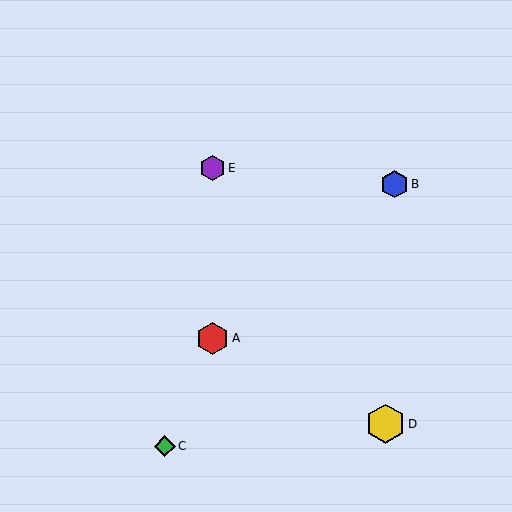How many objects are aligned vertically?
2 objects (A, E) are aligned vertically.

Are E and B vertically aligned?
No, E is at x≈213 and B is at x≈395.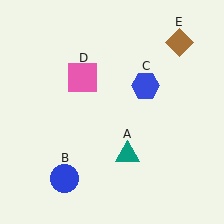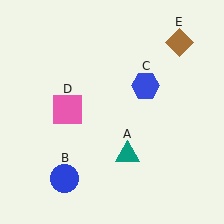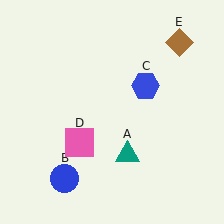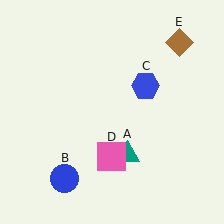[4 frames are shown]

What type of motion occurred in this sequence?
The pink square (object D) rotated counterclockwise around the center of the scene.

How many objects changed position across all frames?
1 object changed position: pink square (object D).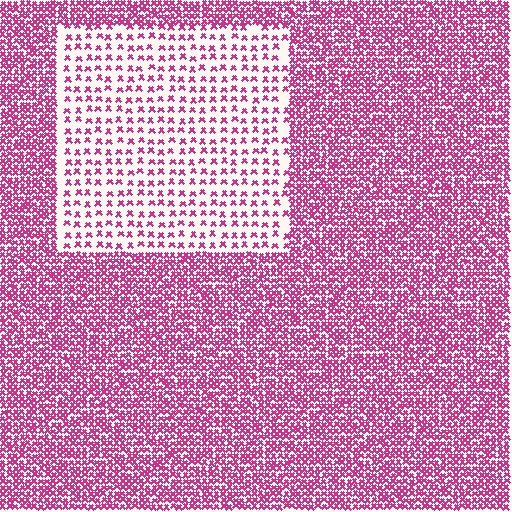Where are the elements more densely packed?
The elements are more densely packed outside the rectangle boundary.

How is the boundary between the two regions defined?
The boundary is defined by a change in element density (approximately 2.7x ratio). All elements are the same color, size, and shape.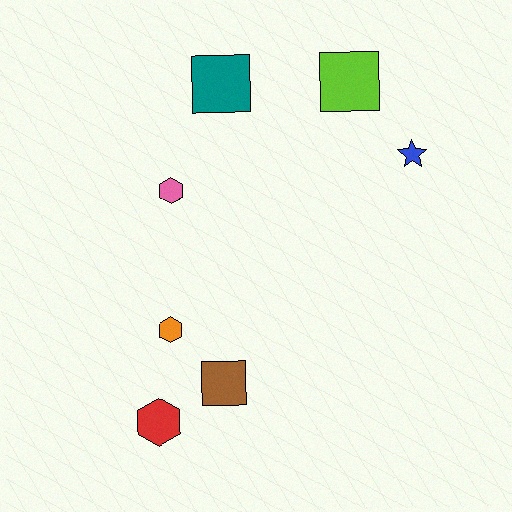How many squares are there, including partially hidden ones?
There are 3 squares.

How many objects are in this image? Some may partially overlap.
There are 7 objects.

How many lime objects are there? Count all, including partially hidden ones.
There is 1 lime object.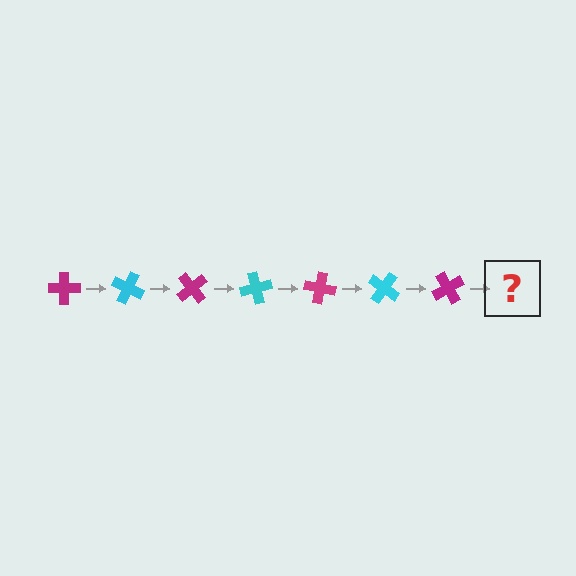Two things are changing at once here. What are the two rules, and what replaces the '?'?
The two rules are that it rotates 25 degrees each step and the color cycles through magenta and cyan. The '?' should be a cyan cross, rotated 175 degrees from the start.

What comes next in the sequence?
The next element should be a cyan cross, rotated 175 degrees from the start.